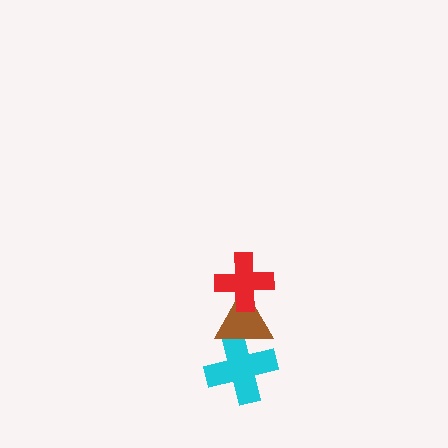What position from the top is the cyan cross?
The cyan cross is 3rd from the top.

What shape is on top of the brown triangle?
The red cross is on top of the brown triangle.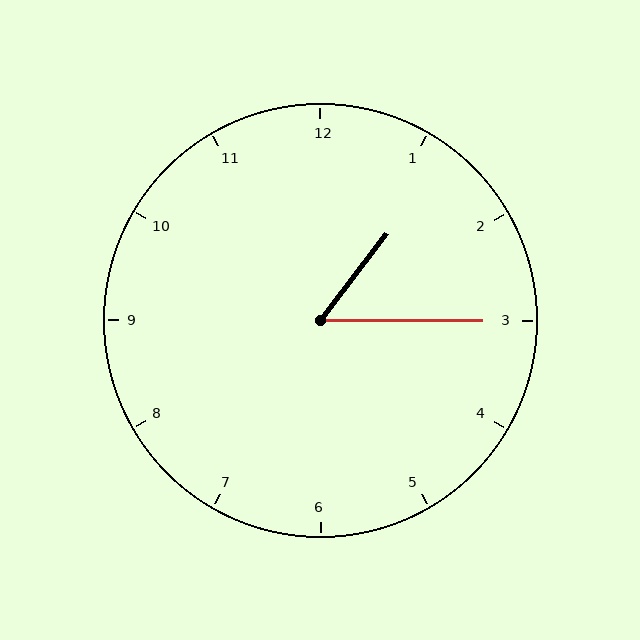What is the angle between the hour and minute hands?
Approximately 52 degrees.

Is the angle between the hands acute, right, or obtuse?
It is acute.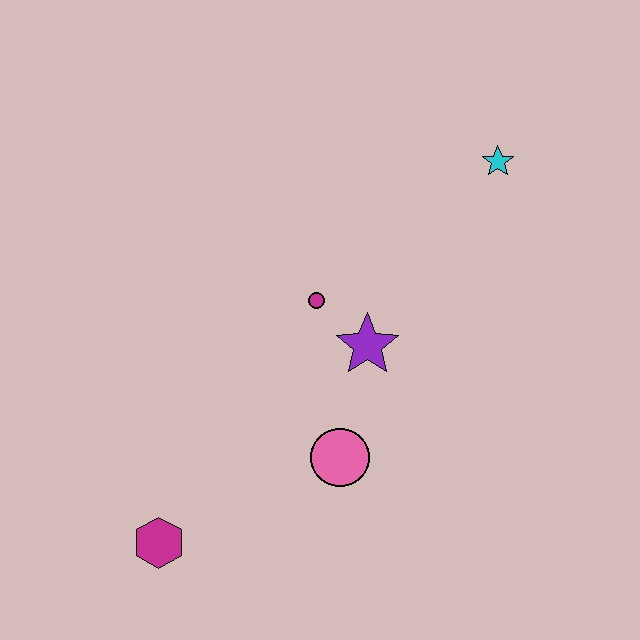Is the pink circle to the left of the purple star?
Yes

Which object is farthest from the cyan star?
The magenta hexagon is farthest from the cyan star.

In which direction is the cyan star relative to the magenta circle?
The cyan star is to the right of the magenta circle.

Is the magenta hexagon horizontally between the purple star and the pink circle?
No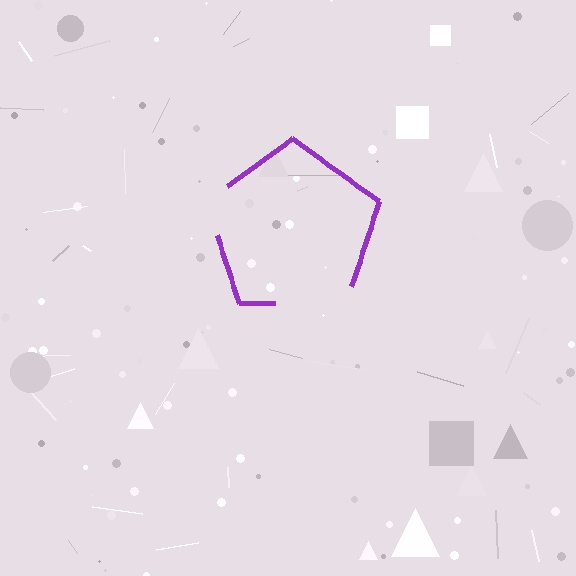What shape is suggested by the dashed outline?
The dashed outline suggests a pentagon.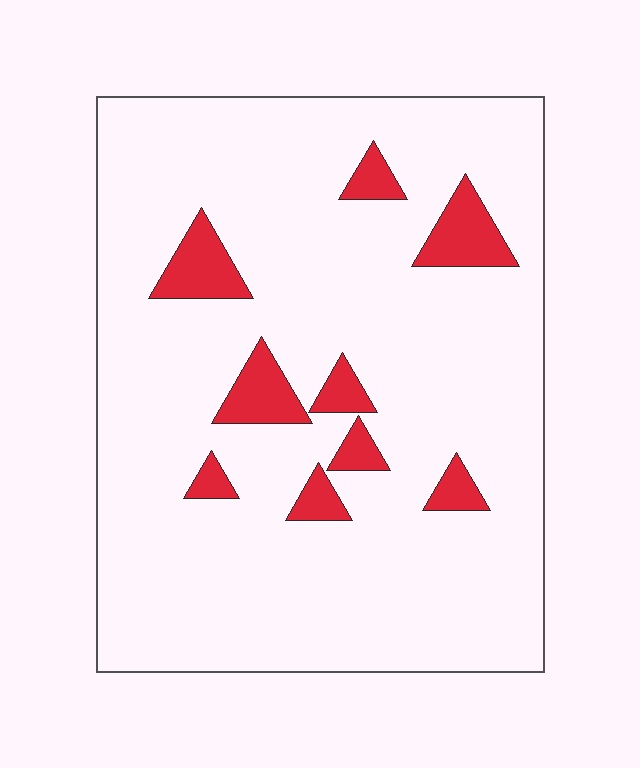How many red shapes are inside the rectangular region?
9.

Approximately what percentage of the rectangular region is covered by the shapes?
Approximately 10%.